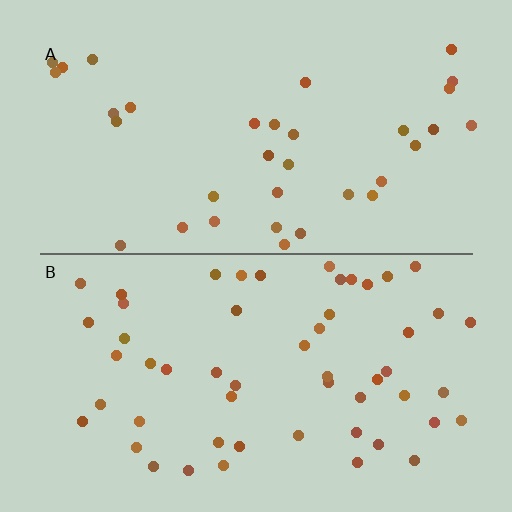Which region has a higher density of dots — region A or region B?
B (the bottom).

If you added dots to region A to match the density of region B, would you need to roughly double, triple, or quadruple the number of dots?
Approximately double.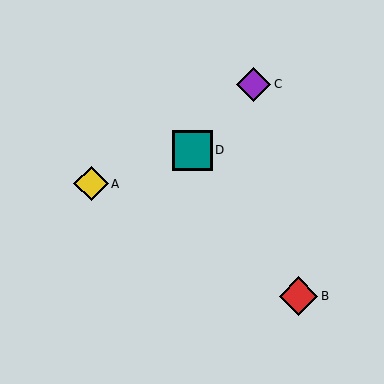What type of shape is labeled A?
Shape A is a yellow diamond.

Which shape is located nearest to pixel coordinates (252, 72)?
The purple diamond (labeled C) at (254, 84) is nearest to that location.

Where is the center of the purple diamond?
The center of the purple diamond is at (254, 84).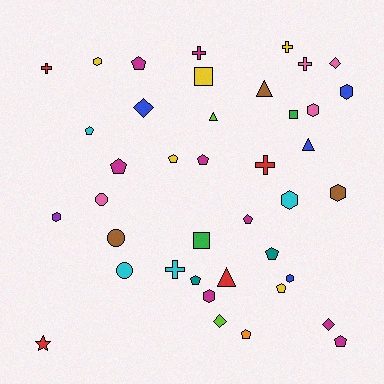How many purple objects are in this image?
There is 1 purple object.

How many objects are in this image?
There are 40 objects.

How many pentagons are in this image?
There are 11 pentagons.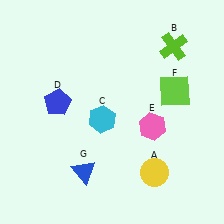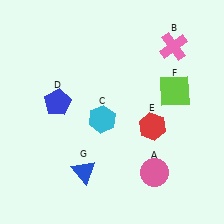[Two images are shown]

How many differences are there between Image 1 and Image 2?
There are 3 differences between the two images.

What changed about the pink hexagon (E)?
In Image 1, E is pink. In Image 2, it changed to red.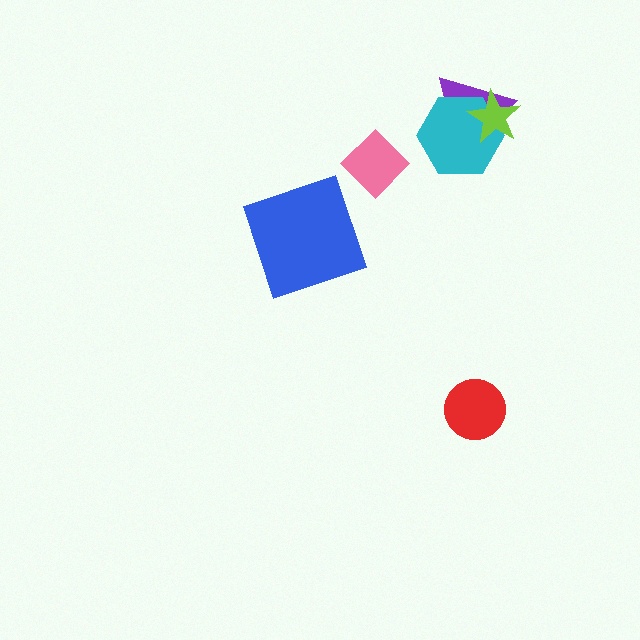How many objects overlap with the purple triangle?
2 objects overlap with the purple triangle.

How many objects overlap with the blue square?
0 objects overlap with the blue square.